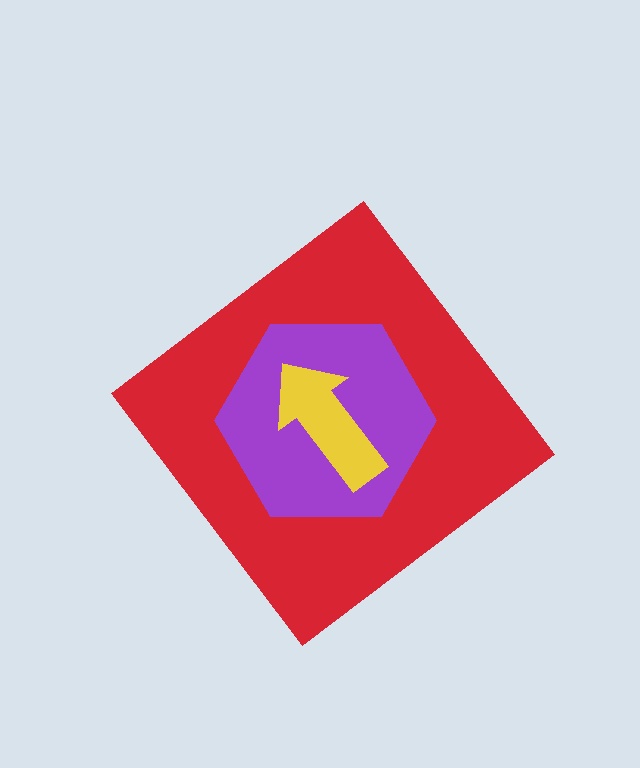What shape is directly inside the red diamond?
The purple hexagon.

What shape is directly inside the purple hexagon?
The yellow arrow.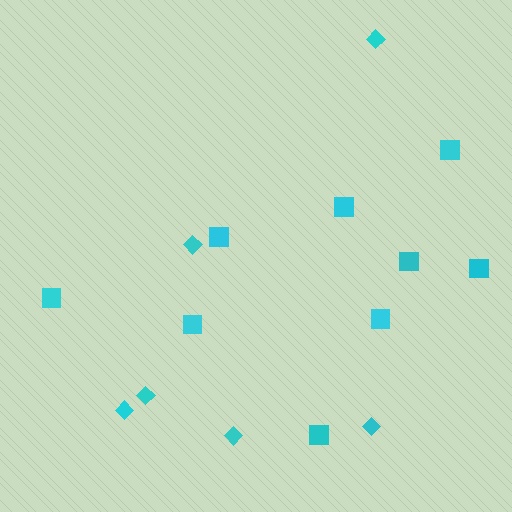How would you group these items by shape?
There are 2 groups: one group of squares (9) and one group of diamonds (6).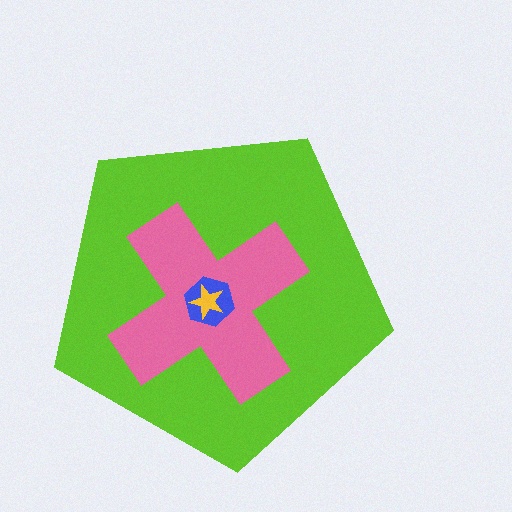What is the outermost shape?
The lime pentagon.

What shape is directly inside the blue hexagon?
The yellow star.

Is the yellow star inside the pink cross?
Yes.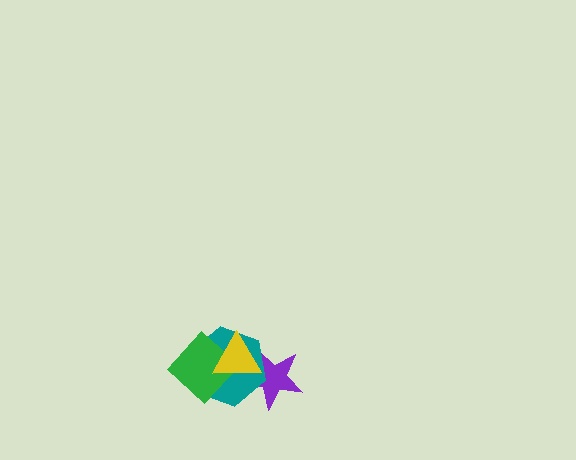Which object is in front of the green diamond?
The yellow triangle is in front of the green diamond.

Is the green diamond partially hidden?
Yes, it is partially covered by another shape.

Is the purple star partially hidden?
Yes, it is partially covered by another shape.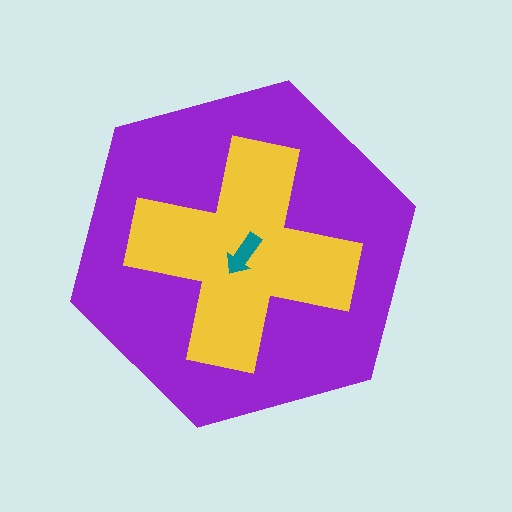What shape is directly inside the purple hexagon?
The yellow cross.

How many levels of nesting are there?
3.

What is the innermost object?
The teal arrow.